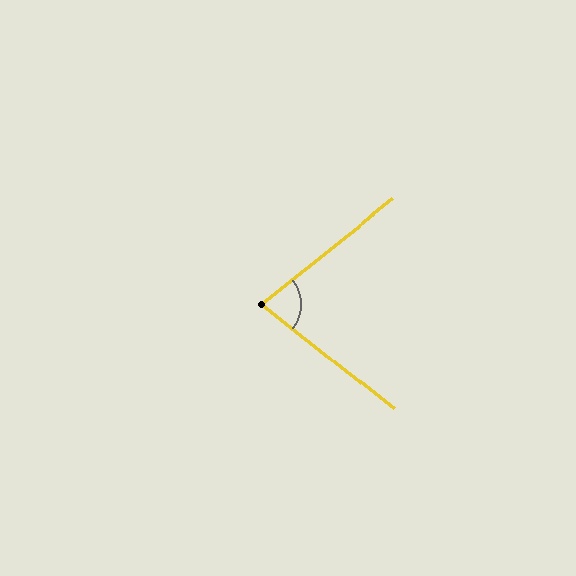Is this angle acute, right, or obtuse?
It is acute.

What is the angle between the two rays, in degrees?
Approximately 77 degrees.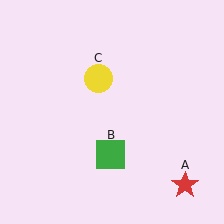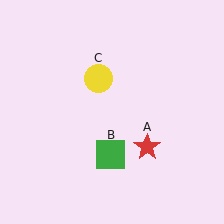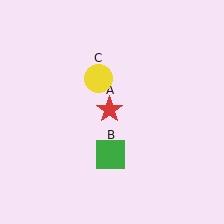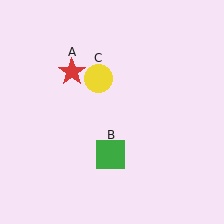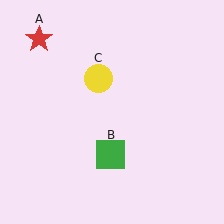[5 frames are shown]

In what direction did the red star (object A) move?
The red star (object A) moved up and to the left.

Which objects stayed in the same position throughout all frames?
Green square (object B) and yellow circle (object C) remained stationary.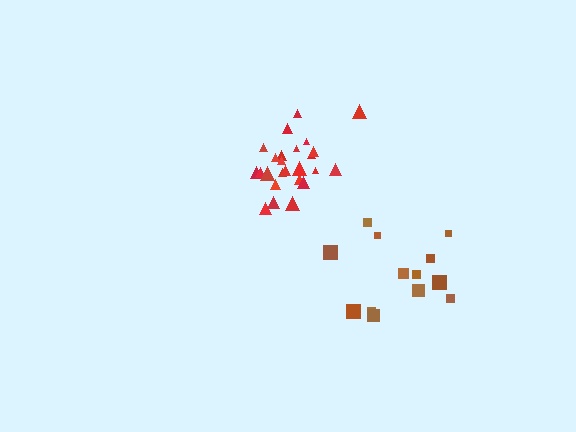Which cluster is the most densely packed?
Red.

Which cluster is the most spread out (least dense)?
Brown.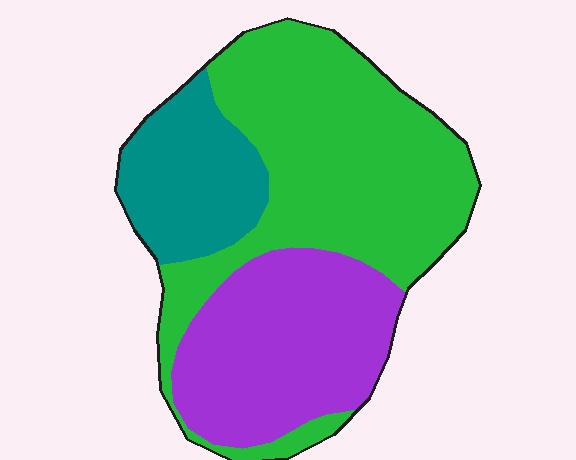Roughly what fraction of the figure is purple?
Purple covers 32% of the figure.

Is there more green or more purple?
Green.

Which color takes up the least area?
Teal, at roughly 20%.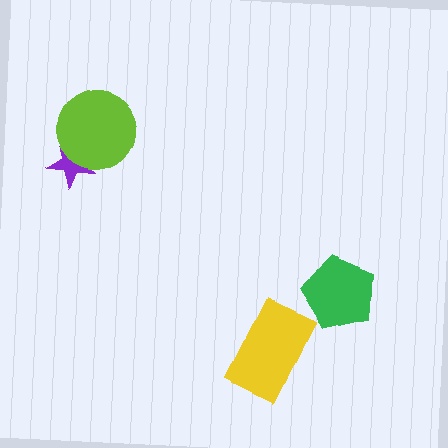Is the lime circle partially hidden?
No, no other shape covers it.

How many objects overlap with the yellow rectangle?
0 objects overlap with the yellow rectangle.